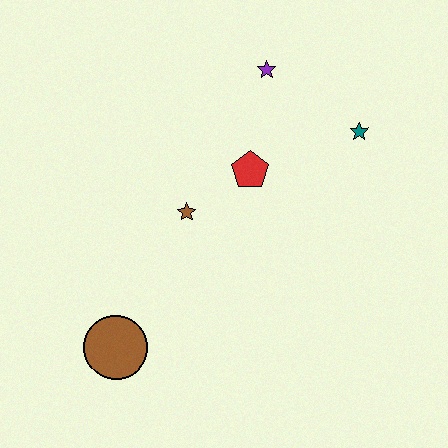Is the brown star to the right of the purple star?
No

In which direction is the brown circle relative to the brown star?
The brown circle is below the brown star.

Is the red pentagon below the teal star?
Yes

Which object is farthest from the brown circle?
The teal star is farthest from the brown circle.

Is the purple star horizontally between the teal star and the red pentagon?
Yes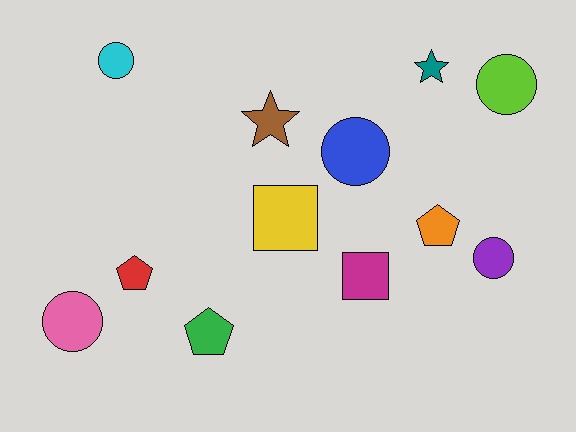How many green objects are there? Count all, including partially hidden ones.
There is 1 green object.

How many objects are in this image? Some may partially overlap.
There are 12 objects.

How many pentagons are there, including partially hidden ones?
There are 3 pentagons.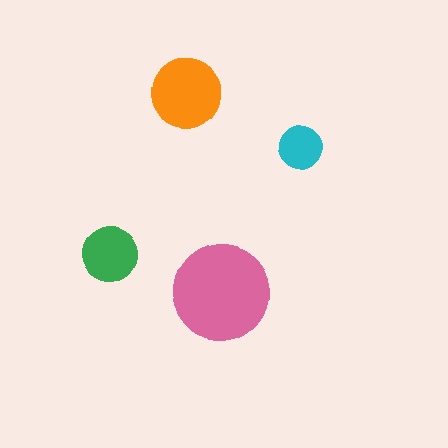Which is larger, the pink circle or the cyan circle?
The pink one.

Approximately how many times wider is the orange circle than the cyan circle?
About 1.5 times wider.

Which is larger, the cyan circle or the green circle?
The green one.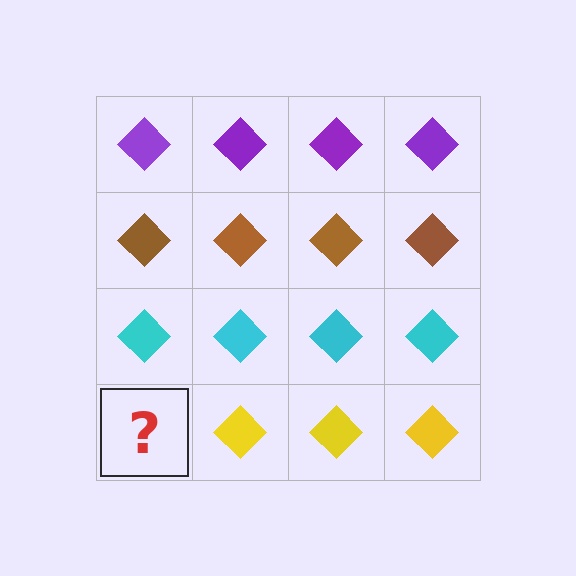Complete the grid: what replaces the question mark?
The question mark should be replaced with a yellow diamond.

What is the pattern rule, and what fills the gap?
The rule is that each row has a consistent color. The gap should be filled with a yellow diamond.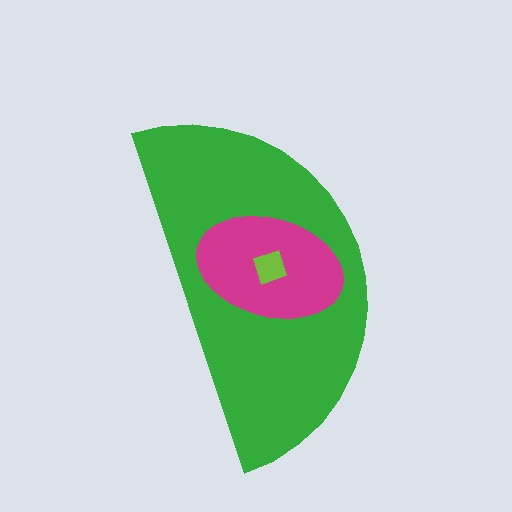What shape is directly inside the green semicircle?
The magenta ellipse.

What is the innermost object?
The lime diamond.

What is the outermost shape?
The green semicircle.